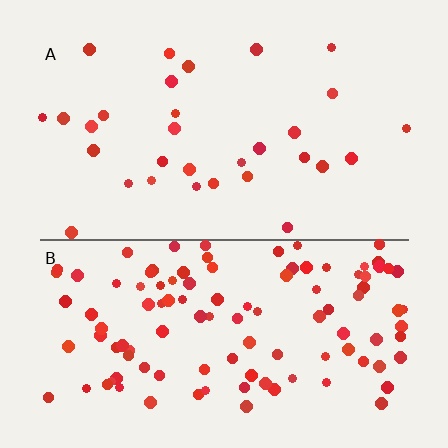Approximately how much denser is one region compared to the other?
Approximately 3.6× — region B over region A.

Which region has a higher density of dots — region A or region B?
B (the bottom).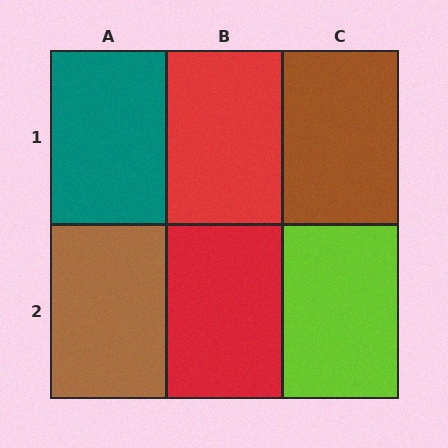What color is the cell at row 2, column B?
Red.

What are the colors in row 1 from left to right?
Teal, red, brown.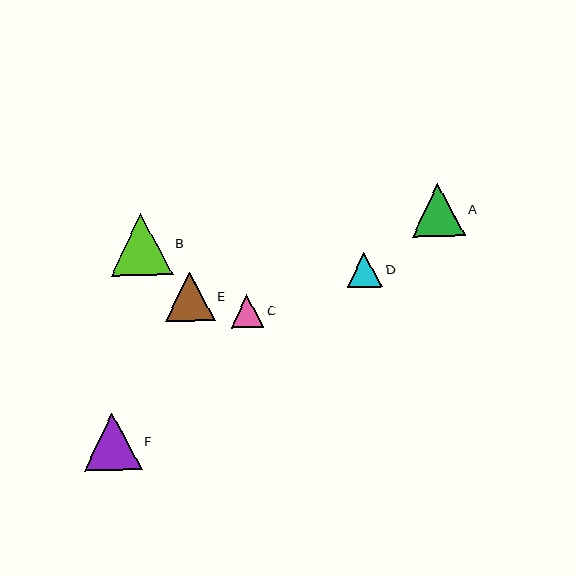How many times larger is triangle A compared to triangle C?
Triangle A is approximately 1.6 times the size of triangle C.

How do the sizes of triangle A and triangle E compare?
Triangle A and triangle E are approximately the same size.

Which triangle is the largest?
Triangle B is the largest with a size of approximately 61 pixels.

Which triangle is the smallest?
Triangle C is the smallest with a size of approximately 33 pixels.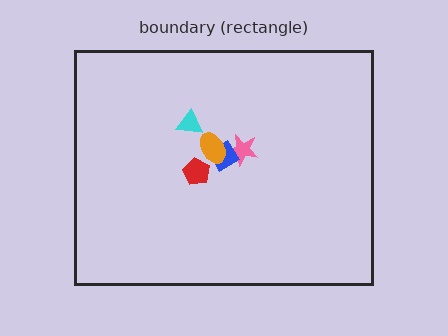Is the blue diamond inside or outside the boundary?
Inside.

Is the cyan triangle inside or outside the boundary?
Inside.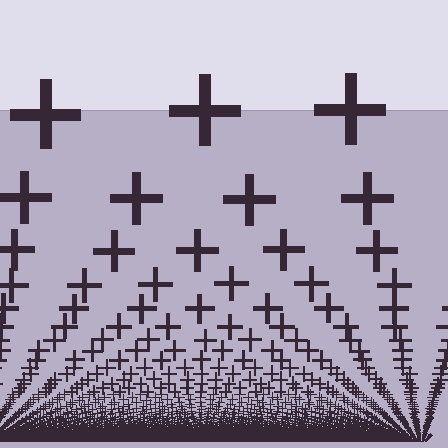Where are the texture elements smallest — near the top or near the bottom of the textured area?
Near the bottom.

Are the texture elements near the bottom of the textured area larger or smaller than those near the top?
Smaller. The gradient is inverted — elements near the bottom are smaller and denser.